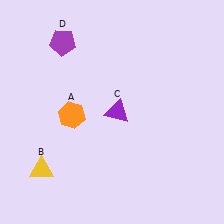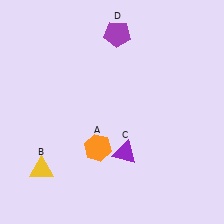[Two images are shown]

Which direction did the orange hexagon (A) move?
The orange hexagon (A) moved down.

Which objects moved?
The objects that moved are: the orange hexagon (A), the purple triangle (C), the purple pentagon (D).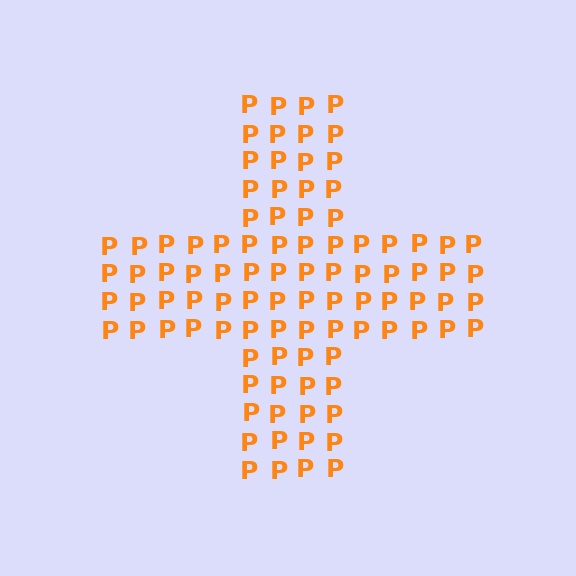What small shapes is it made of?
It is made of small letter P's.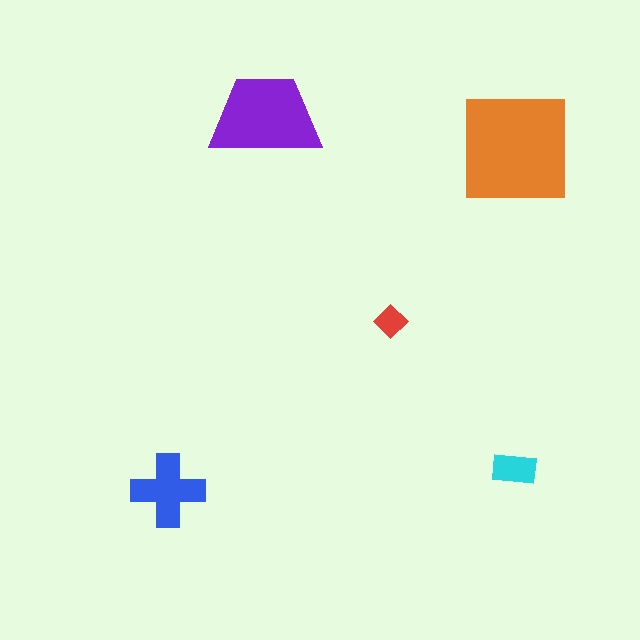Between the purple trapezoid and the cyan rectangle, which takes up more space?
The purple trapezoid.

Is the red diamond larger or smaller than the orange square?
Smaller.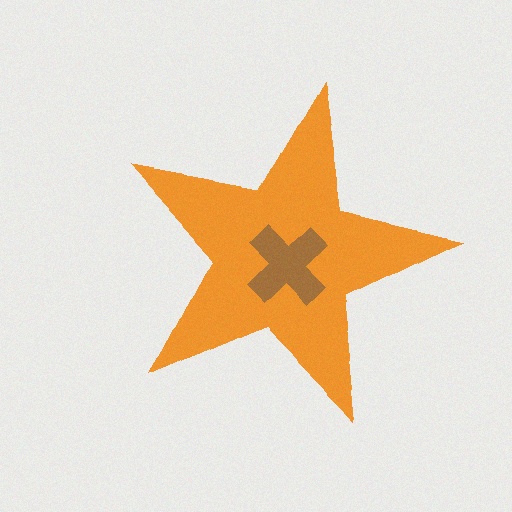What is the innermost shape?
The brown cross.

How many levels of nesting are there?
2.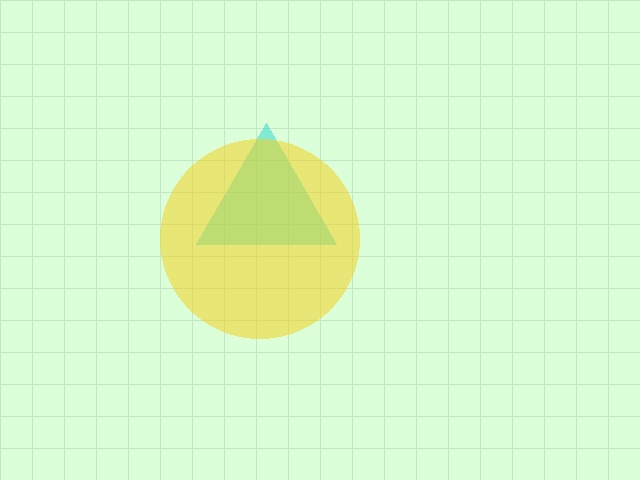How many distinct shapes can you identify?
There are 2 distinct shapes: a cyan triangle, a yellow circle.